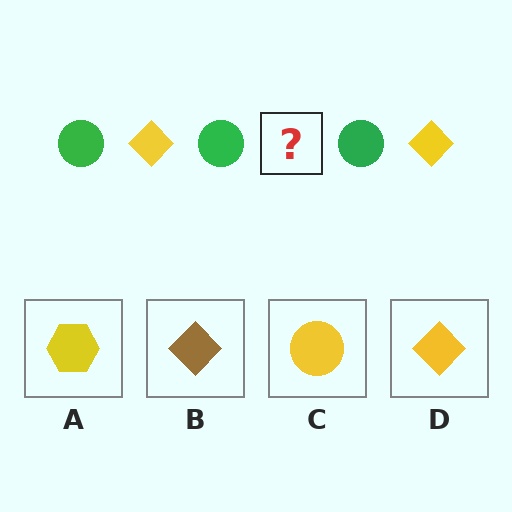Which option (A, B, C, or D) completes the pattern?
D.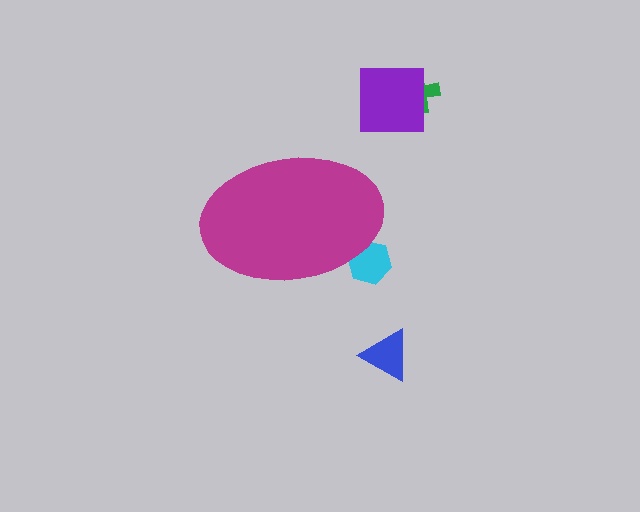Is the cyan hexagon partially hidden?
Yes, the cyan hexagon is partially hidden behind the magenta ellipse.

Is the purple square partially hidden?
No, the purple square is fully visible.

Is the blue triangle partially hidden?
No, the blue triangle is fully visible.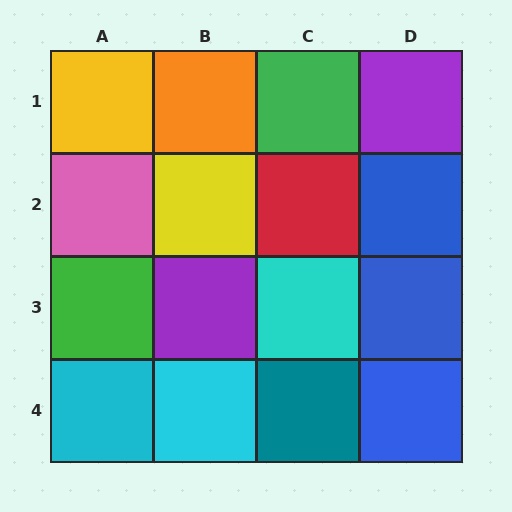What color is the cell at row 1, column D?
Purple.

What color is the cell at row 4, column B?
Cyan.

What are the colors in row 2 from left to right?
Pink, yellow, red, blue.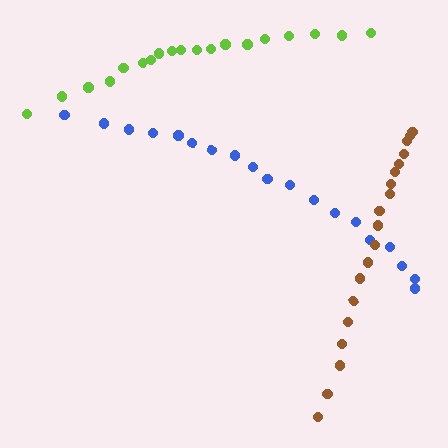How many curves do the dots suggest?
There are 3 distinct paths.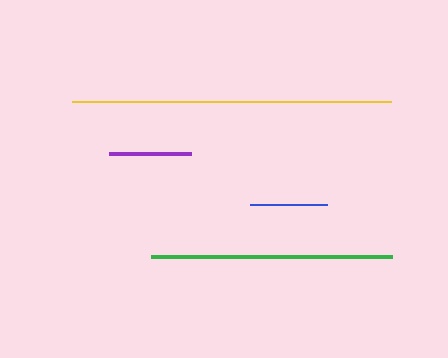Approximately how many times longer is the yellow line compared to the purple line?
The yellow line is approximately 3.9 times the length of the purple line.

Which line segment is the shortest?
The blue line is the shortest at approximately 78 pixels.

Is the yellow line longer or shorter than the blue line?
The yellow line is longer than the blue line.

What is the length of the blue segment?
The blue segment is approximately 78 pixels long.